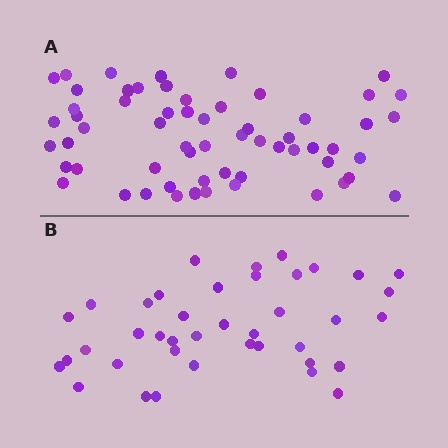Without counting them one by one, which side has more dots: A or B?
Region A (the top region) has more dots.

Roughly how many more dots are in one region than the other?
Region A has approximately 20 more dots than region B.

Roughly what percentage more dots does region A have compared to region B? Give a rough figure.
About 50% more.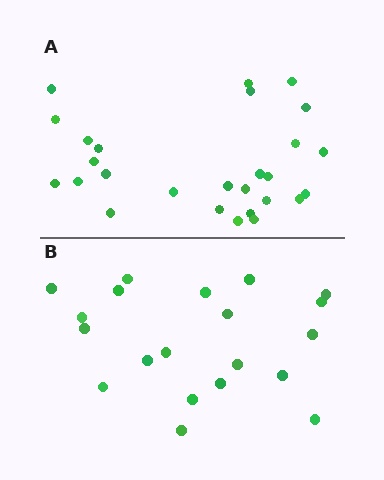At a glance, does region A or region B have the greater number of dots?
Region A (the top region) has more dots.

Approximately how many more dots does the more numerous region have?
Region A has roughly 8 or so more dots than region B.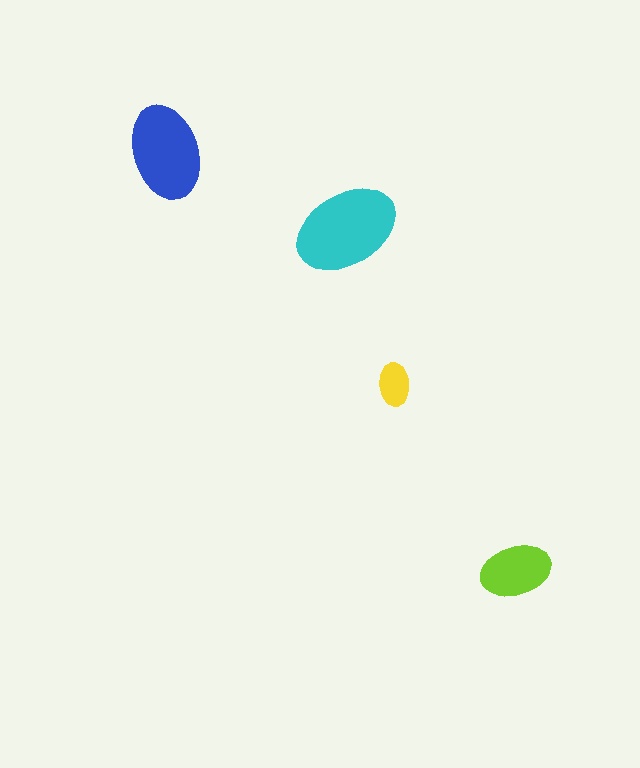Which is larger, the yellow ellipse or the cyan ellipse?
The cyan one.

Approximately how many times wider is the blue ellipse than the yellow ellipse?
About 2 times wider.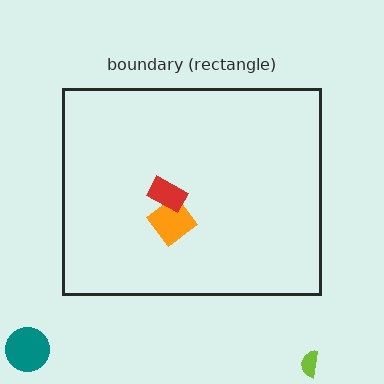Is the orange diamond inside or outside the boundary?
Inside.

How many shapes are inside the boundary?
2 inside, 2 outside.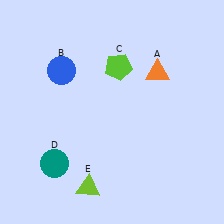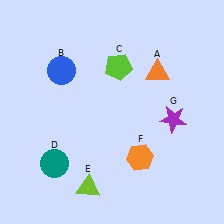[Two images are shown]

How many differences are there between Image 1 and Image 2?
There are 2 differences between the two images.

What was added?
An orange hexagon (F), a purple star (G) were added in Image 2.